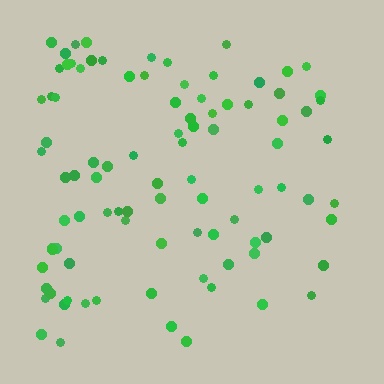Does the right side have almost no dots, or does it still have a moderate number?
Still a moderate number, just noticeably fewer than the left.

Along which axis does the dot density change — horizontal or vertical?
Horizontal.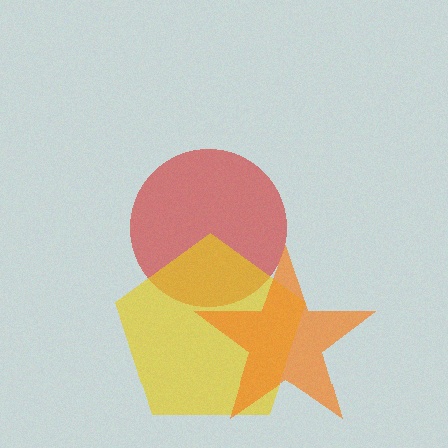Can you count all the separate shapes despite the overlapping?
Yes, there are 3 separate shapes.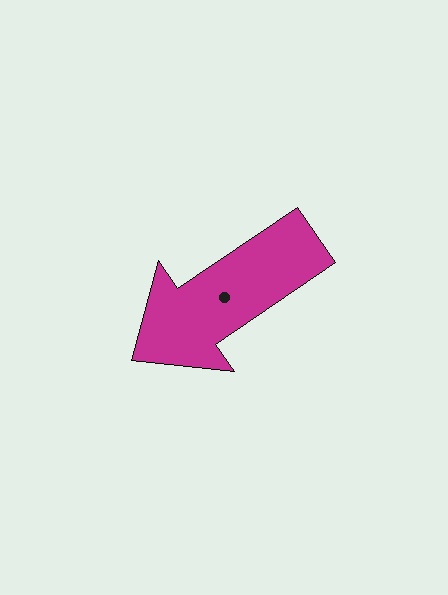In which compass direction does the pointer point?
Southwest.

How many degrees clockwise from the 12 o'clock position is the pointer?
Approximately 236 degrees.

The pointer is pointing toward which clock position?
Roughly 8 o'clock.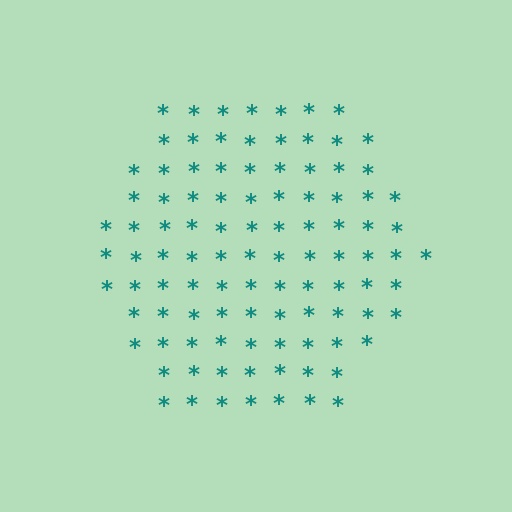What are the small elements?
The small elements are asterisks.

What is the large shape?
The large shape is a hexagon.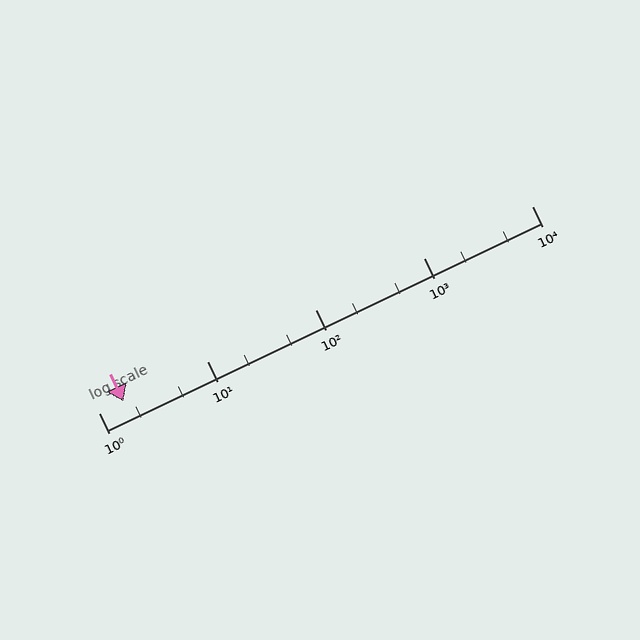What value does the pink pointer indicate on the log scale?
The pointer indicates approximately 1.7.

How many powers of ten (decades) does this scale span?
The scale spans 4 decades, from 1 to 10000.